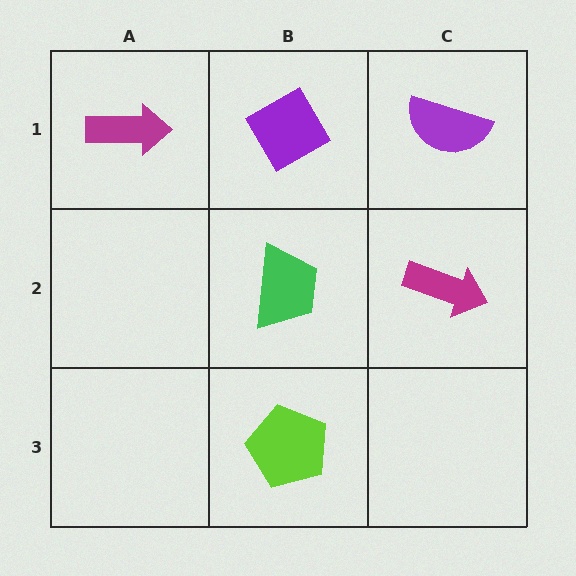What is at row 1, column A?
A magenta arrow.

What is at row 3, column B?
A lime pentagon.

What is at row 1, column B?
A purple diamond.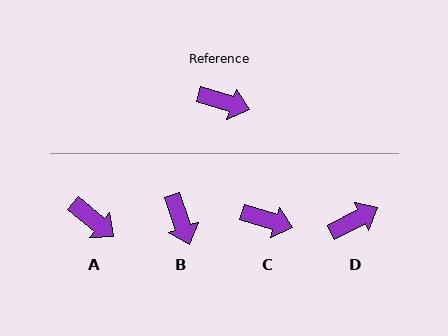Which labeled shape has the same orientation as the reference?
C.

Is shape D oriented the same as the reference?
No, it is off by about 45 degrees.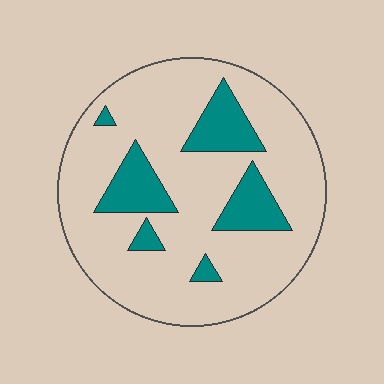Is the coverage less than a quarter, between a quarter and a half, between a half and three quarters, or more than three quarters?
Less than a quarter.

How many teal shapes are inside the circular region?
6.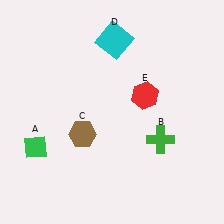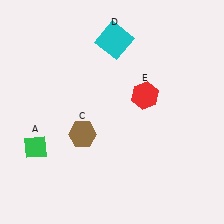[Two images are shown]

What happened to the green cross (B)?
The green cross (B) was removed in Image 2. It was in the bottom-right area of Image 1.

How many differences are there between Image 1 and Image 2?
There is 1 difference between the two images.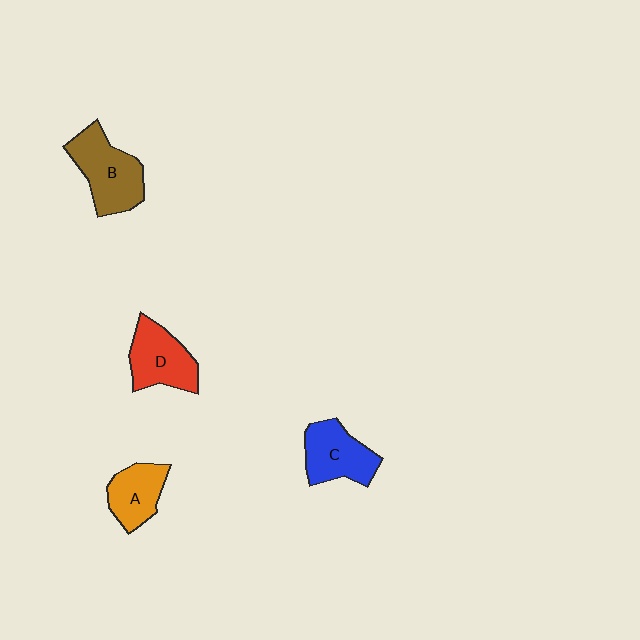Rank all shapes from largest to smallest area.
From largest to smallest: B (brown), D (red), C (blue), A (orange).